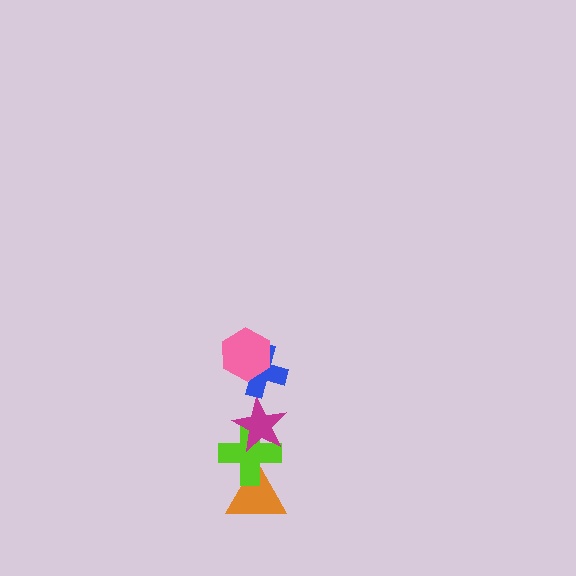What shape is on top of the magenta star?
The blue cross is on top of the magenta star.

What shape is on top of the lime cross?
The magenta star is on top of the lime cross.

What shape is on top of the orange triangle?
The lime cross is on top of the orange triangle.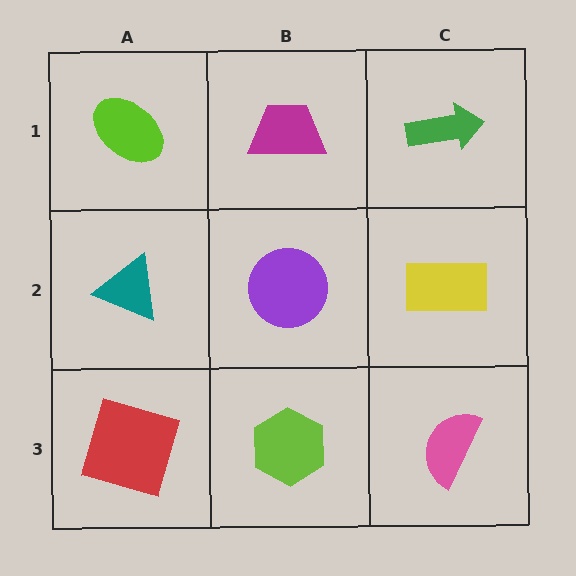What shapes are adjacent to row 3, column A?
A teal triangle (row 2, column A), a lime hexagon (row 3, column B).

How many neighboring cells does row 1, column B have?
3.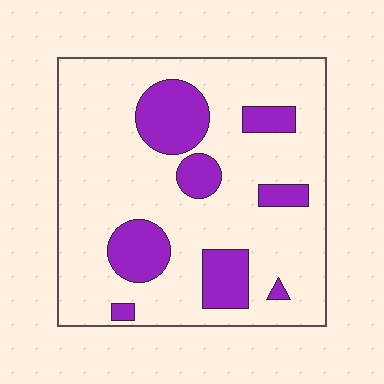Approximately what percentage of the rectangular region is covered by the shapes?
Approximately 20%.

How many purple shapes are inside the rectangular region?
8.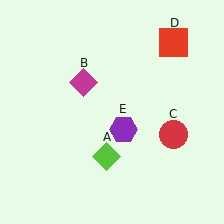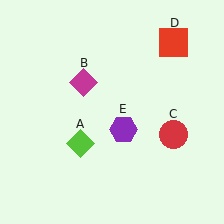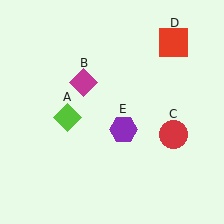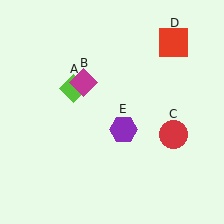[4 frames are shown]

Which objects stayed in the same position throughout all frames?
Magenta diamond (object B) and red circle (object C) and red square (object D) and purple hexagon (object E) remained stationary.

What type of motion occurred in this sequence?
The lime diamond (object A) rotated clockwise around the center of the scene.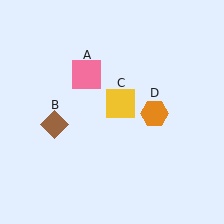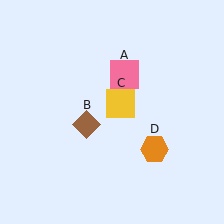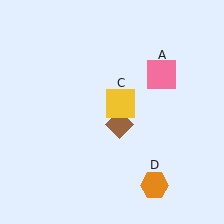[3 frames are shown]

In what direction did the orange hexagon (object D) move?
The orange hexagon (object D) moved down.